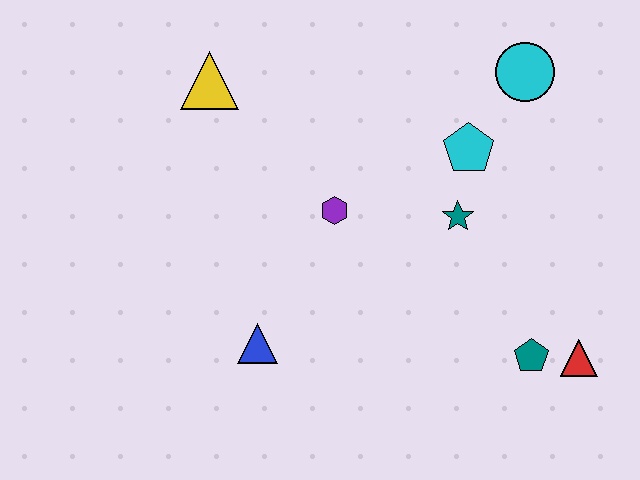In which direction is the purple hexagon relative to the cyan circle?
The purple hexagon is to the left of the cyan circle.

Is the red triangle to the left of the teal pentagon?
No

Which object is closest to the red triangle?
The teal pentagon is closest to the red triangle.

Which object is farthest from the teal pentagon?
The yellow triangle is farthest from the teal pentagon.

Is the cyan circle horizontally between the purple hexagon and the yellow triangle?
No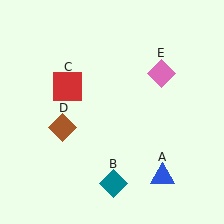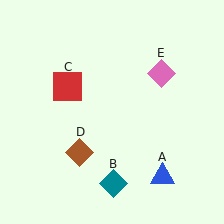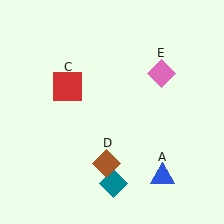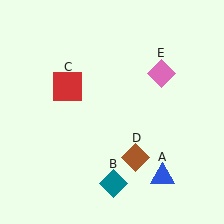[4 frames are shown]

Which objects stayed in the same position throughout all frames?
Blue triangle (object A) and teal diamond (object B) and red square (object C) and pink diamond (object E) remained stationary.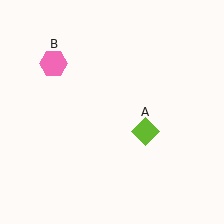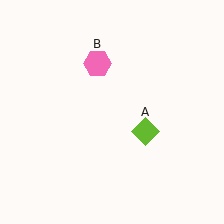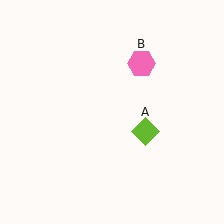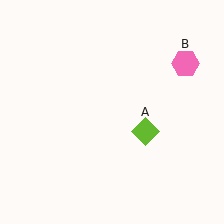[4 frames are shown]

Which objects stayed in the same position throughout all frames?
Lime diamond (object A) remained stationary.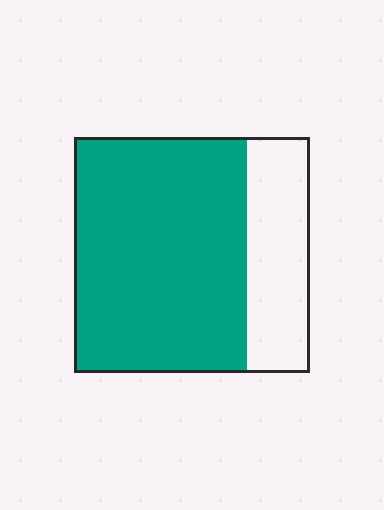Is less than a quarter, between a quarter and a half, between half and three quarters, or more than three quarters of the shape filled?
Between half and three quarters.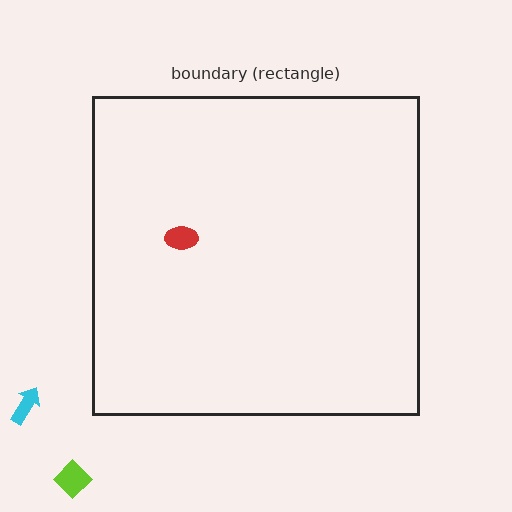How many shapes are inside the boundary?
1 inside, 2 outside.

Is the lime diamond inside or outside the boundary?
Outside.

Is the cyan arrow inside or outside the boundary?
Outside.